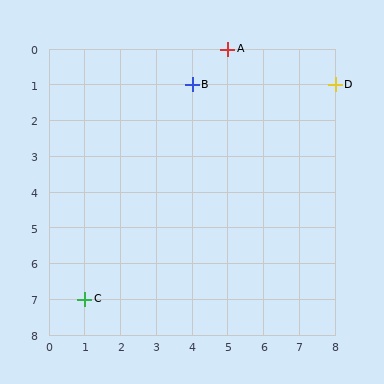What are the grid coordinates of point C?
Point C is at grid coordinates (1, 7).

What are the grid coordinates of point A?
Point A is at grid coordinates (5, 0).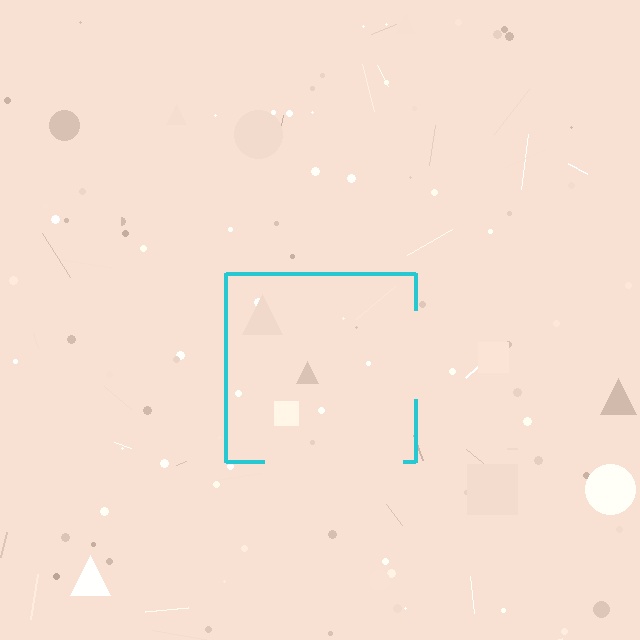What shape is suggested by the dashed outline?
The dashed outline suggests a square.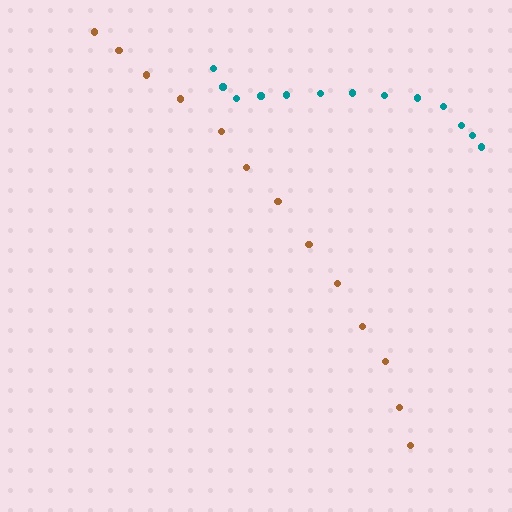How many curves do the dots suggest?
There are 2 distinct paths.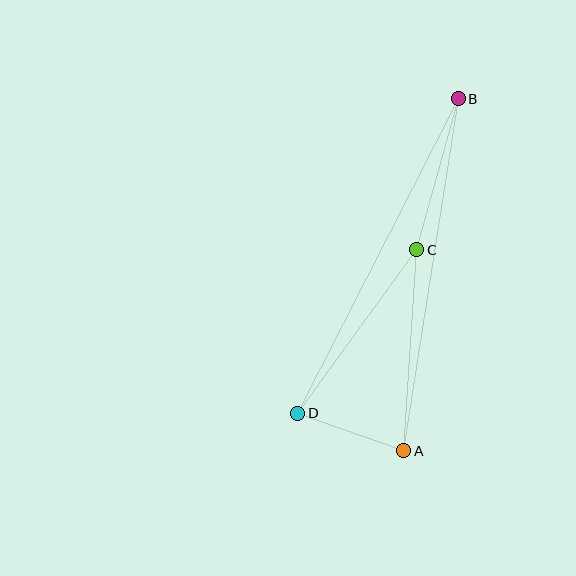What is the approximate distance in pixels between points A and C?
The distance between A and C is approximately 201 pixels.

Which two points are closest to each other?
Points A and D are closest to each other.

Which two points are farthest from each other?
Points A and B are farthest from each other.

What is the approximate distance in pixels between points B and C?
The distance between B and C is approximately 157 pixels.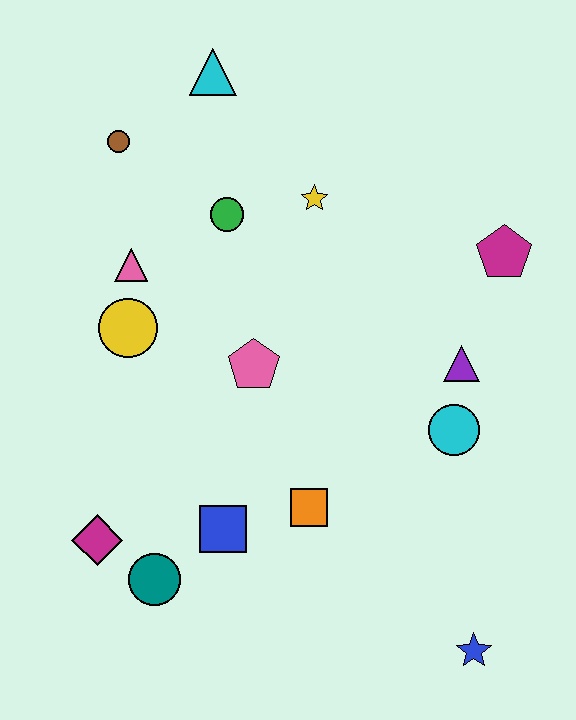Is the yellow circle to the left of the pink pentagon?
Yes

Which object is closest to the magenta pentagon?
The purple triangle is closest to the magenta pentagon.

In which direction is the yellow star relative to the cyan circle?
The yellow star is above the cyan circle.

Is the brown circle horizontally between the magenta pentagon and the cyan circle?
No